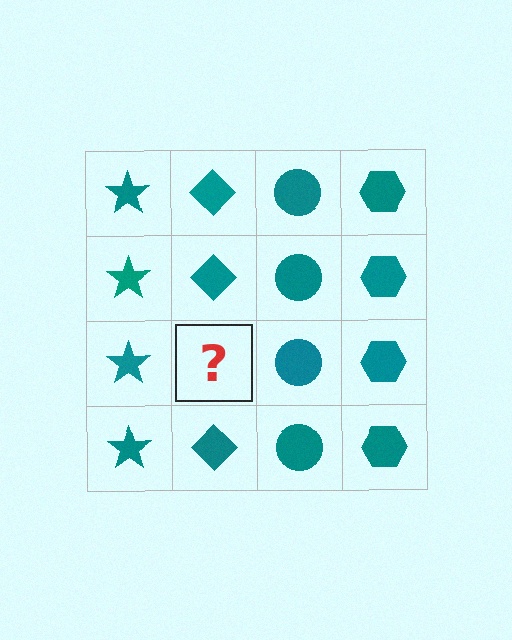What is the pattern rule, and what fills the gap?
The rule is that each column has a consistent shape. The gap should be filled with a teal diamond.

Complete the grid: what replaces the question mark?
The question mark should be replaced with a teal diamond.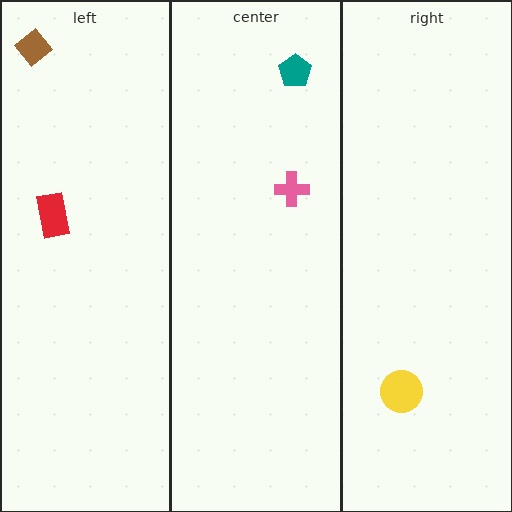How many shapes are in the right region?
1.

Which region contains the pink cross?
The center region.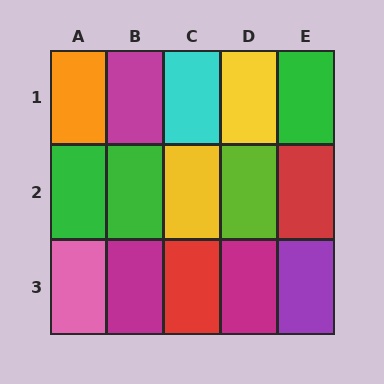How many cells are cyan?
1 cell is cyan.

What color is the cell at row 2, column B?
Green.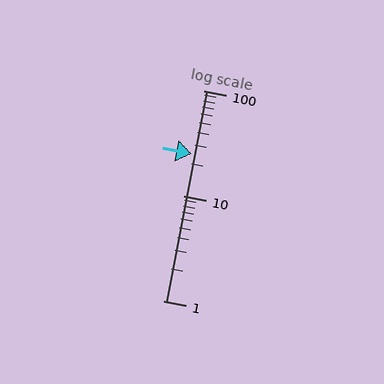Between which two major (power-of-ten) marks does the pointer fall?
The pointer is between 10 and 100.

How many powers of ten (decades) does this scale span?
The scale spans 2 decades, from 1 to 100.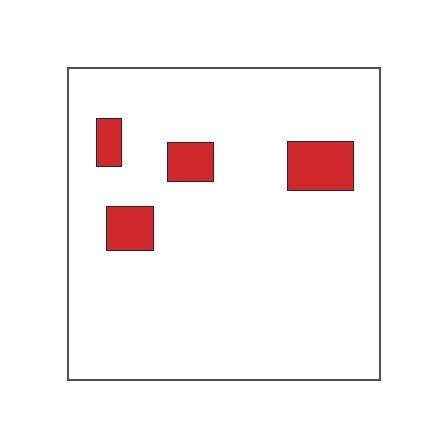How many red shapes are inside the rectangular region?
4.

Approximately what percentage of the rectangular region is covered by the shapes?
Approximately 10%.